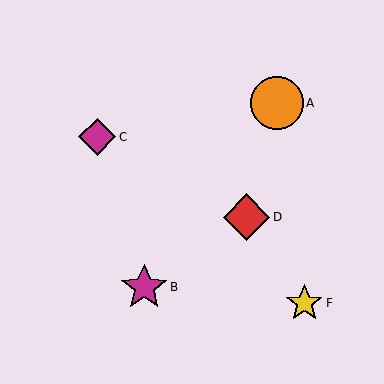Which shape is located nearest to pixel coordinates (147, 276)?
The magenta star (labeled B) at (144, 287) is nearest to that location.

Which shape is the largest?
The orange circle (labeled A) is the largest.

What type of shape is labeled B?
Shape B is a magenta star.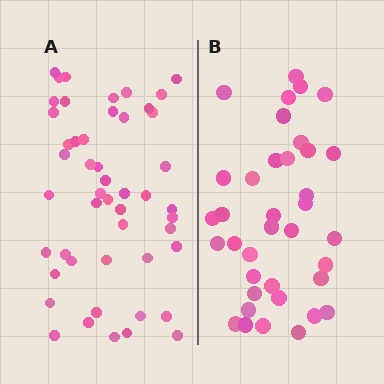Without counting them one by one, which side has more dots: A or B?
Region A (the left region) has more dots.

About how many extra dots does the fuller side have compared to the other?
Region A has roughly 12 or so more dots than region B.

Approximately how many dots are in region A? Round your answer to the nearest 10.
About 50 dots. (The exact count is 49, which rounds to 50.)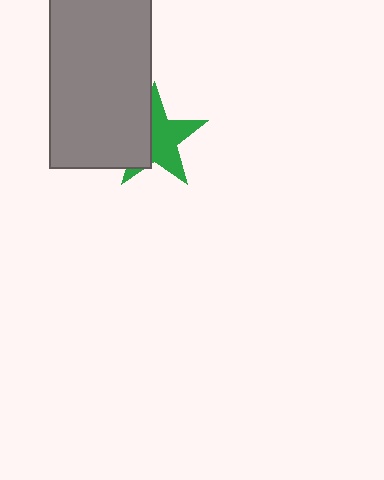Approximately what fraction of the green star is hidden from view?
Roughly 40% of the green star is hidden behind the gray rectangle.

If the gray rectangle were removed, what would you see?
You would see the complete green star.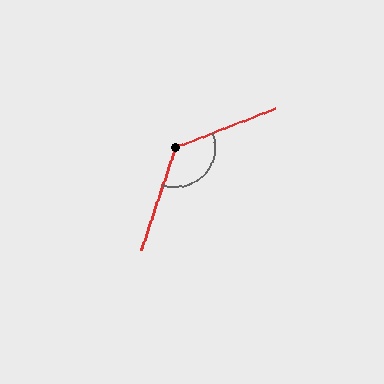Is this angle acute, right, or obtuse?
It is obtuse.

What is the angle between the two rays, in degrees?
Approximately 129 degrees.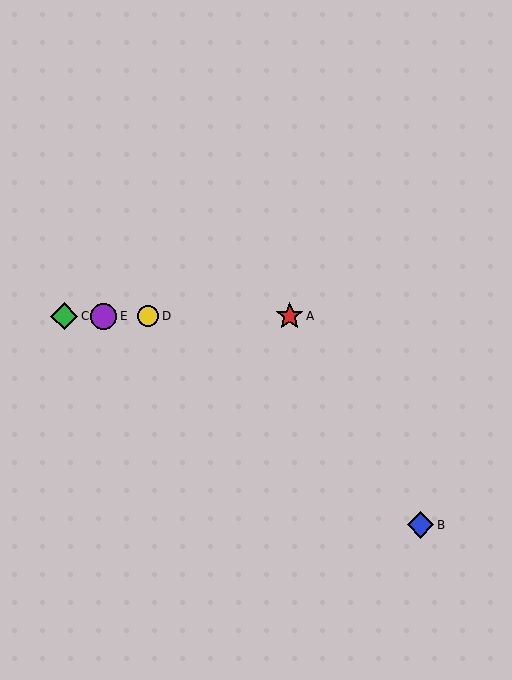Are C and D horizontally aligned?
Yes, both are at y≈316.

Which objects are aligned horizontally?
Objects A, C, D, E are aligned horizontally.